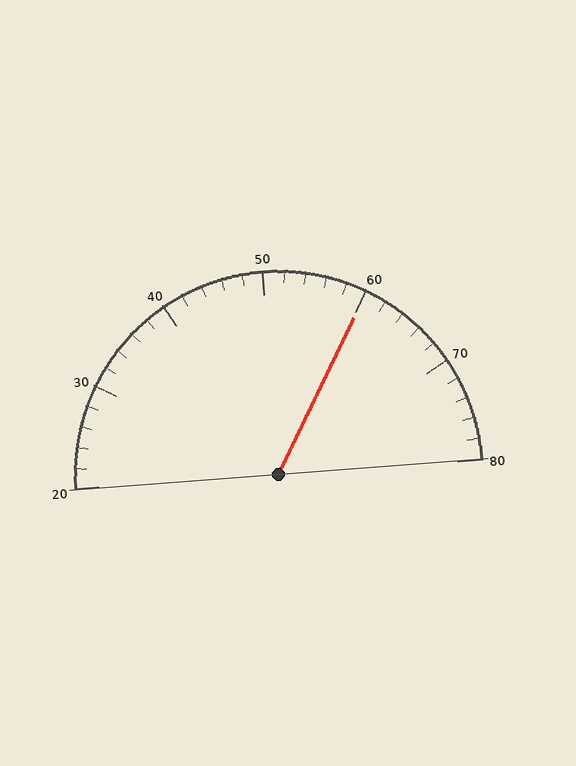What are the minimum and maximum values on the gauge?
The gauge ranges from 20 to 80.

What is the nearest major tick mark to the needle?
The nearest major tick mark is 60.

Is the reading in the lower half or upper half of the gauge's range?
The reading is in the upper half of the range (20 to 80).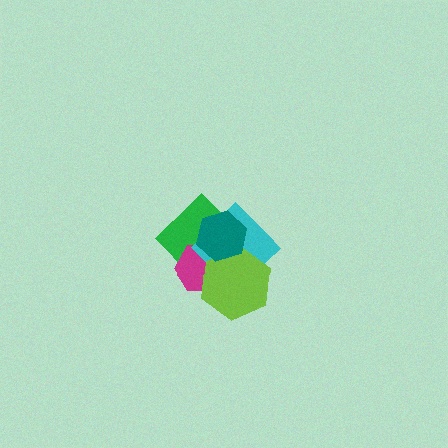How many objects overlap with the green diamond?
4 objects overlap with the green diamond.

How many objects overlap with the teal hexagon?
4 objects overlap with the teal hexagon.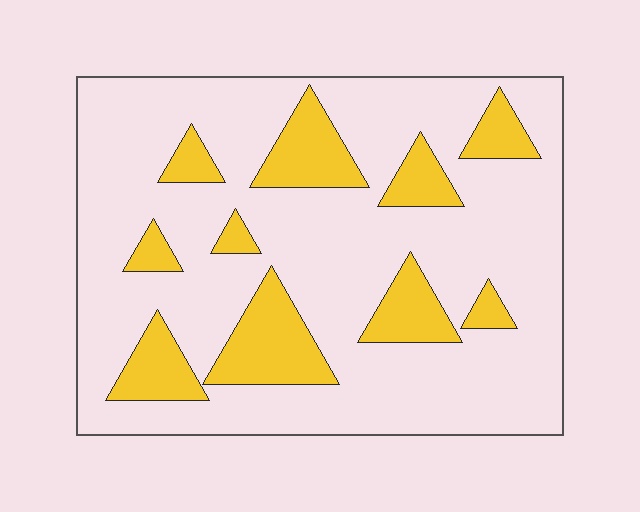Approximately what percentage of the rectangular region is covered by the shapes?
Approximately 20%.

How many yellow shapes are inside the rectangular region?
10.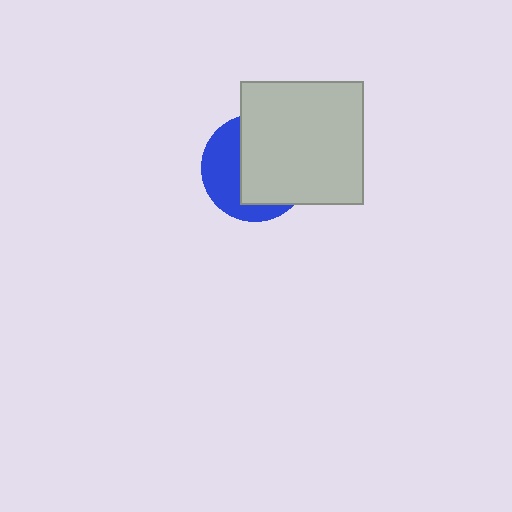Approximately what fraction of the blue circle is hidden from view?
Roughly 61% of the blue circle is hidden behind the light gray square.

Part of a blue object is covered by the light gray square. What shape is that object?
It is a circle.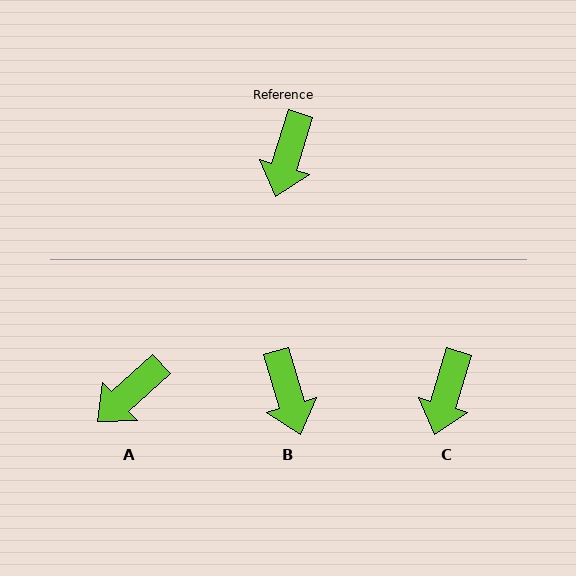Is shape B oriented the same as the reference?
No, it is off by about 33 degrees.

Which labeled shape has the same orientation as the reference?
C.